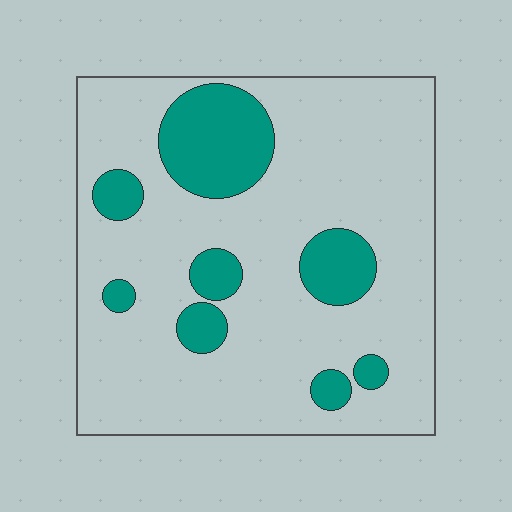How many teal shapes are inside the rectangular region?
8.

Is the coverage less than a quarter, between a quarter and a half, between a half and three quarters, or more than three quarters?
Less than a quarter.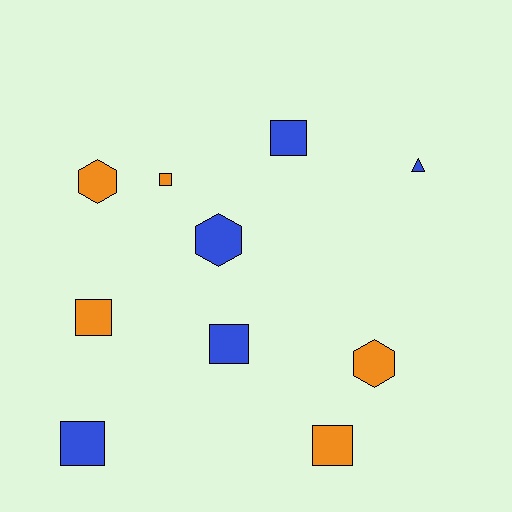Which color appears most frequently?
Orange, with 5 objects.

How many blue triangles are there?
There is 1 blue triangle.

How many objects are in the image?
There are 10 objects.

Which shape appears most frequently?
Square, with 6 objects.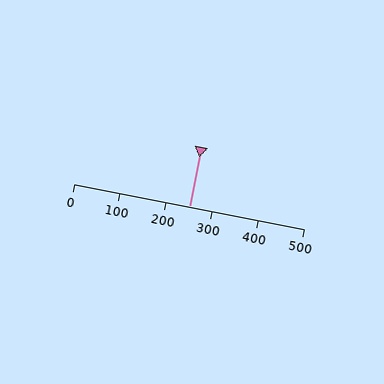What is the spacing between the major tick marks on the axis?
The major ticks are spaced 100 apart.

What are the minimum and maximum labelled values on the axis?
The axis runs from 0 to 500.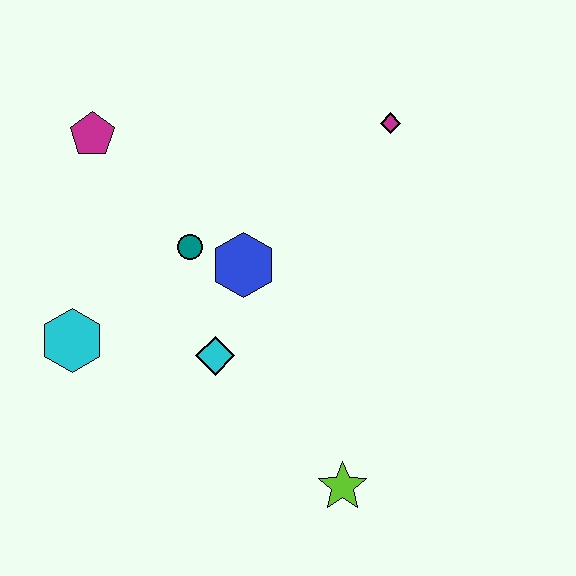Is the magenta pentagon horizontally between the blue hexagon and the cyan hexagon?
Yes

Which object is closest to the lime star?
The cyan diamond is closest to the lime star.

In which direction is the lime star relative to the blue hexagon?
The lime star is below the blue hexagon.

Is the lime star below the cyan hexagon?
Yes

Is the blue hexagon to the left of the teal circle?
No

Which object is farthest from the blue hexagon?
The lime star is farthest from the blue hexagon.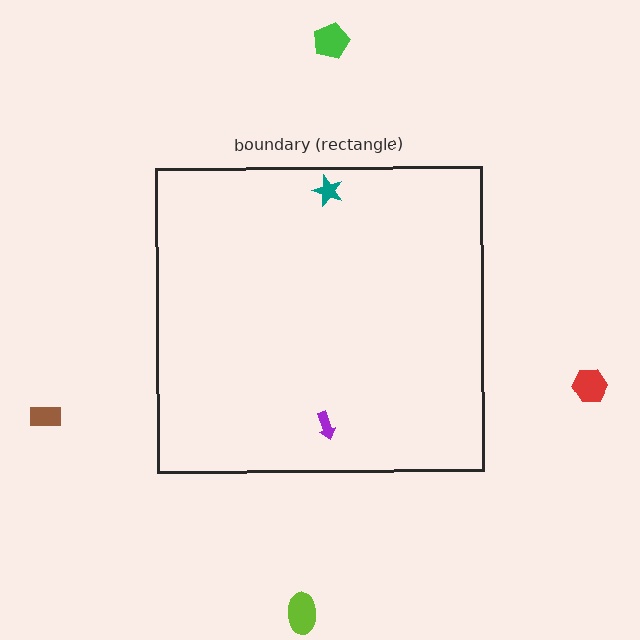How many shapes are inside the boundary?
2 inside, 4 outside.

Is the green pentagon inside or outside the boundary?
Outside.